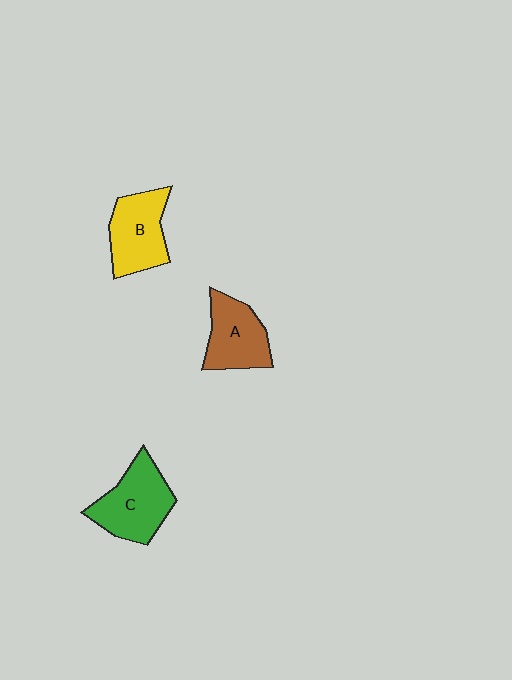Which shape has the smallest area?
Shape A (brown).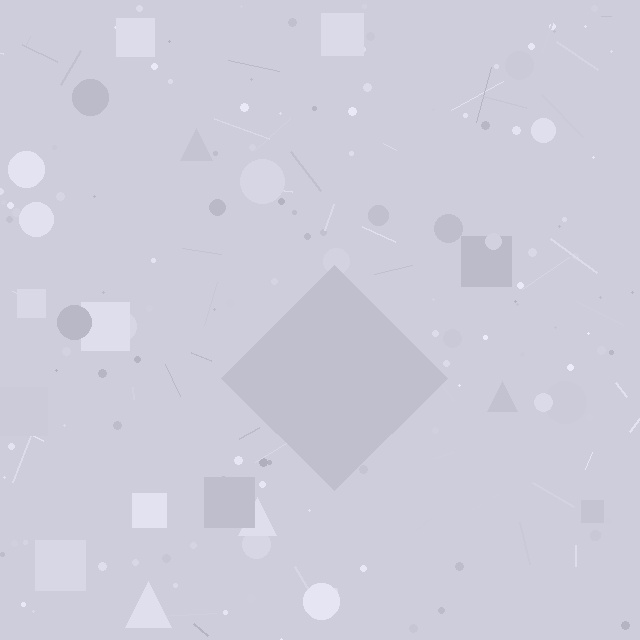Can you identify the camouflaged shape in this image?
The camouflaged shape is a diamond.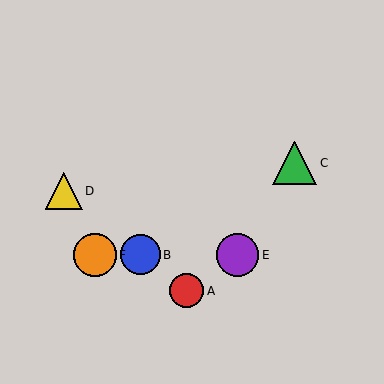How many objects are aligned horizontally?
3 objects (B, E, F) are aligned horizontally.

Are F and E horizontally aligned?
Yes, both are at y≈255.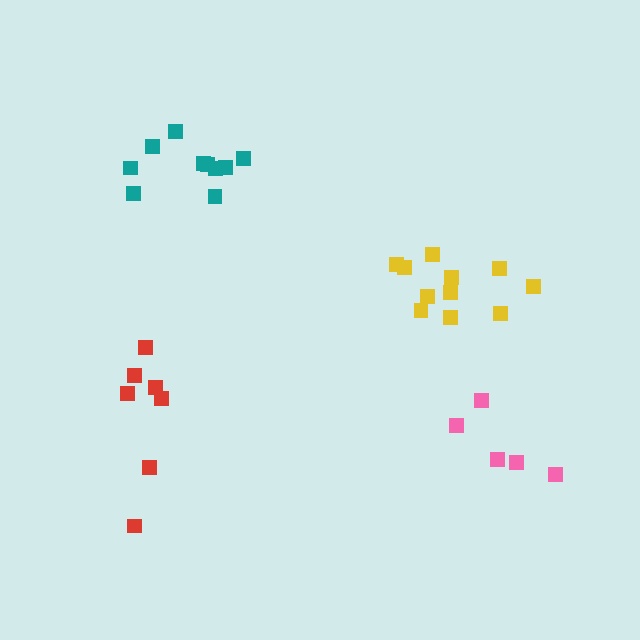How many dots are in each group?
Group 1: 5 dots, Group 2: 7 dots, Group 3: 10 dots, Group 4: 11 dots (33 total).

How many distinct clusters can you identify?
There are 4 distinct clusters.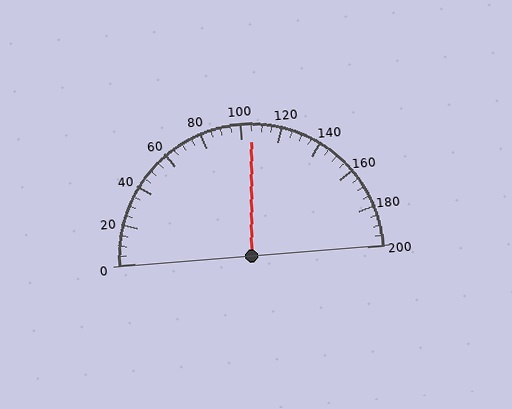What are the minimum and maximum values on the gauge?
The gauge ranges from 0 to 200.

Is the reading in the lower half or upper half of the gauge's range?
The reading is in the upper half of the range (0 to 200).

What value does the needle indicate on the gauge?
The needle indicates approximately 105.